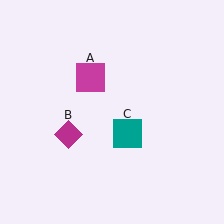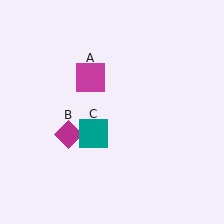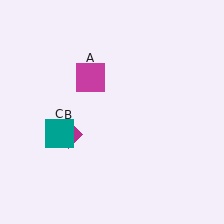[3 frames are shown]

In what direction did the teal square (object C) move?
The teal square (object C) moved left.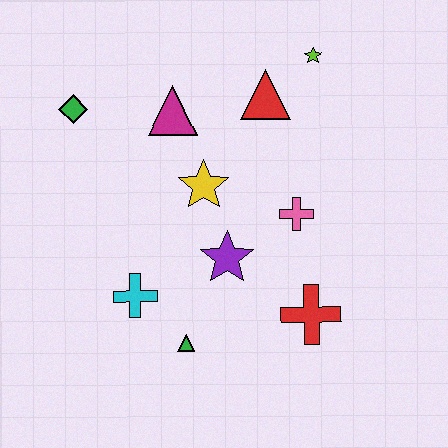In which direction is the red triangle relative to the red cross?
The red triangle is above the red cross.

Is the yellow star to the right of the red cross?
No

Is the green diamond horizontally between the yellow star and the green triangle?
No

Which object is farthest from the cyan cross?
The lime star is farthest from the cyan cross.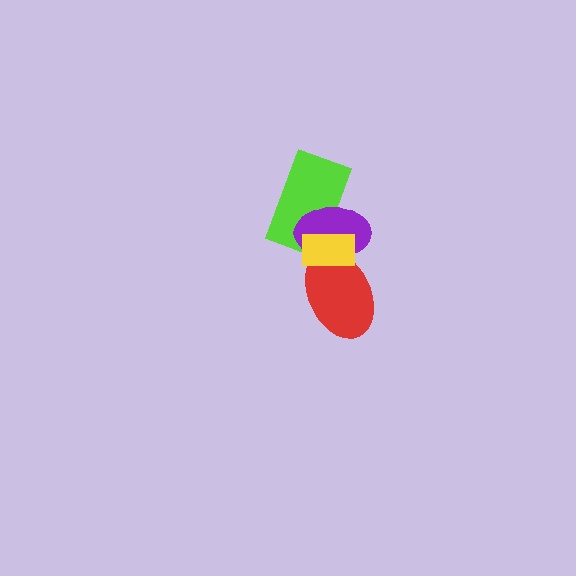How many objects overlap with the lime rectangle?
2 objects overlap with the lime rectangle.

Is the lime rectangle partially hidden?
Yes, it is partially covered by another shape.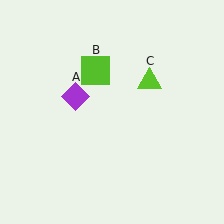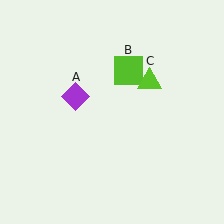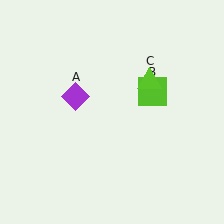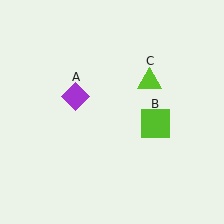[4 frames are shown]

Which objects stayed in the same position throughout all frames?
Purple diamond (object A) and lime triangle (object C) remained stationary.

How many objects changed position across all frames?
1 object changed position: lime square (object B).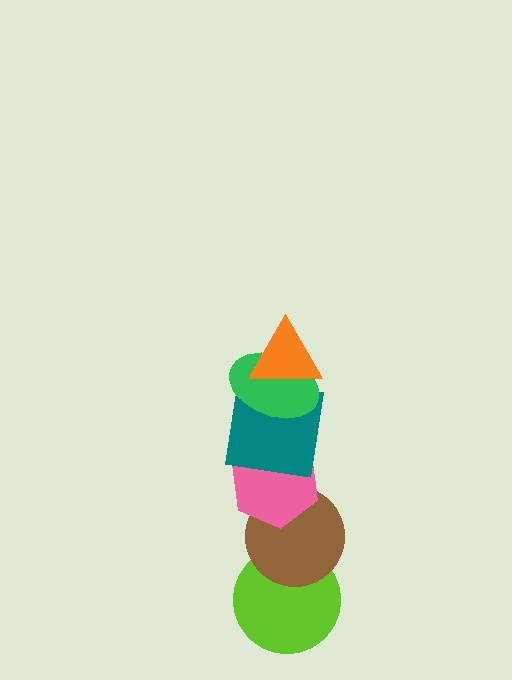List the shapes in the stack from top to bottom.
From top to bottom: the orange triangle, the green ellipse, the teal square, the pink hexagon, the brown circle, the lime circle.